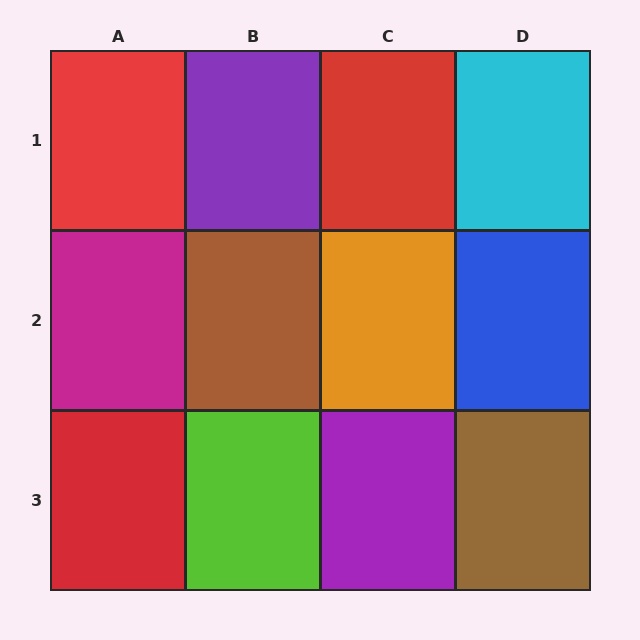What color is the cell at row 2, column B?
Brown.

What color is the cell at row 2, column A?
Magenta.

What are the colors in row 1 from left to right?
Red, purple, red, cyan.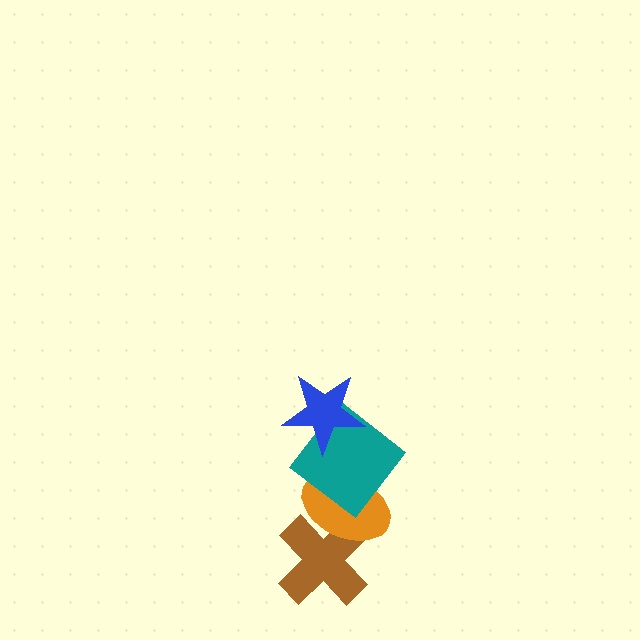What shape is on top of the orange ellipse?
The teal diamond is on top of the orange ellipse.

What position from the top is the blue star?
The blue star is 1st from the top.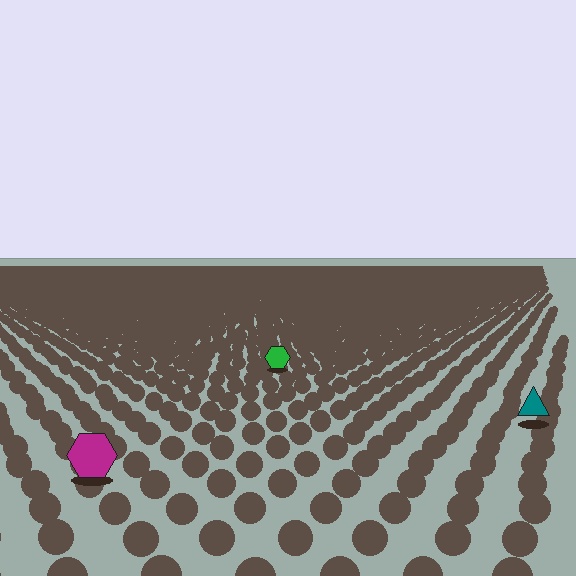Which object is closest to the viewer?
The magenta hexagon is closest. The texture marks near it are larger and more spread out.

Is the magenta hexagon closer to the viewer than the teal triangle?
Yes. The magenta hexagon is closer — you can tell from the texture gradient: the ground texture is coarser near it.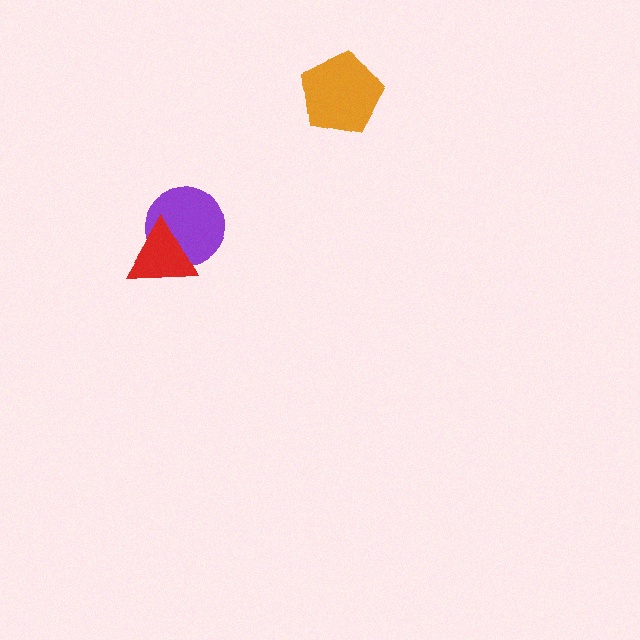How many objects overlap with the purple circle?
1 object overlaps with the purple circle.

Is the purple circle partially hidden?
Yes, it is partially covered by another shape.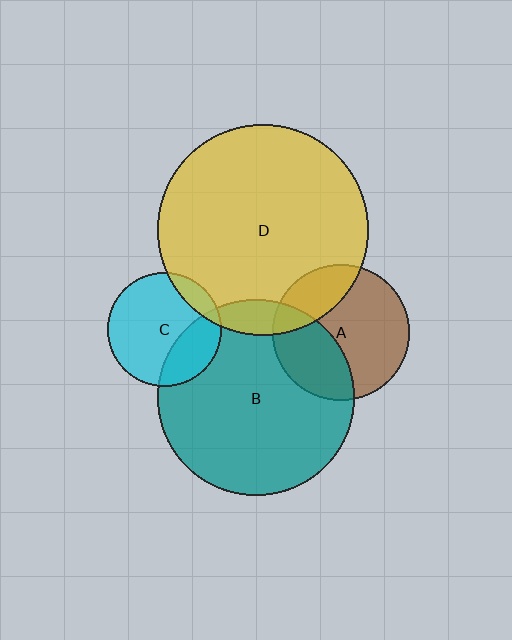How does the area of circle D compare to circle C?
Approximately 3.4 times.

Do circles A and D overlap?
Yes.